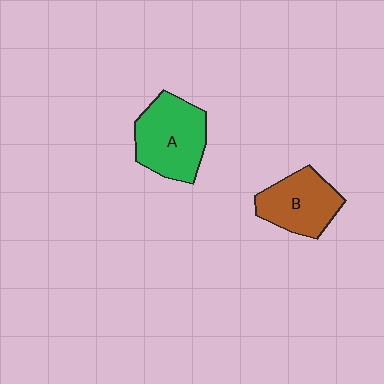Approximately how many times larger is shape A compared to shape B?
Approximately 1.2 times.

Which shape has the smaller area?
Shape B (brown).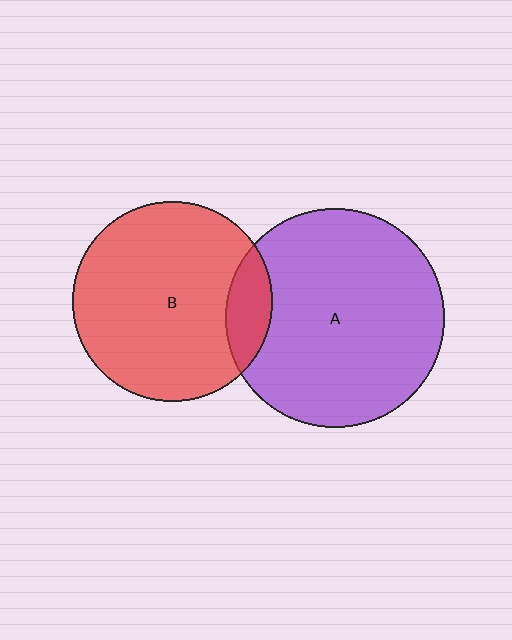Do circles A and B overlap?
Yes.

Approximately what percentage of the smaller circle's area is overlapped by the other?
Approximately 15%.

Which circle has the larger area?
Circle A (purple).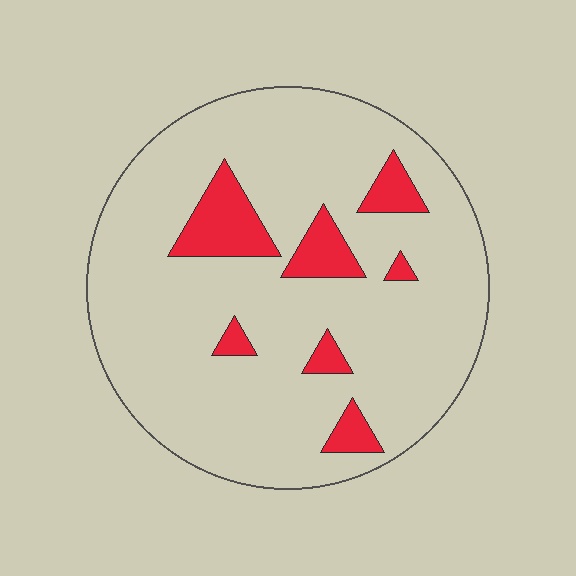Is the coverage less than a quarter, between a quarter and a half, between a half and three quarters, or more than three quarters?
Less than a quarter.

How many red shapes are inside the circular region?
7.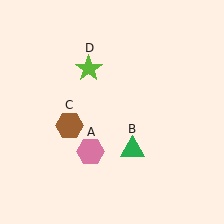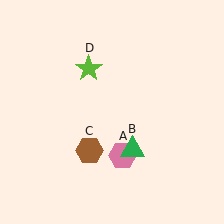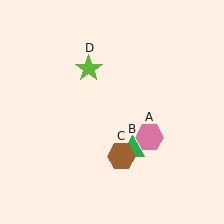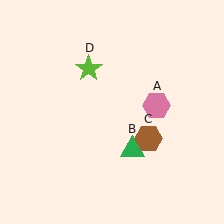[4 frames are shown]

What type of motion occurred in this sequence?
The pink hexagon (object A), brown hexagon (object C) rotated counterclockwise around the center of the scene.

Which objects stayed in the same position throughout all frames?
Green triangle (object B) and lime star (object D) remained stationary.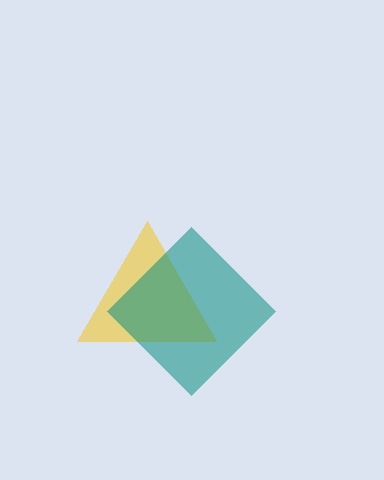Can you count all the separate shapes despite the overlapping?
Yes, there are 2 separate shapes.